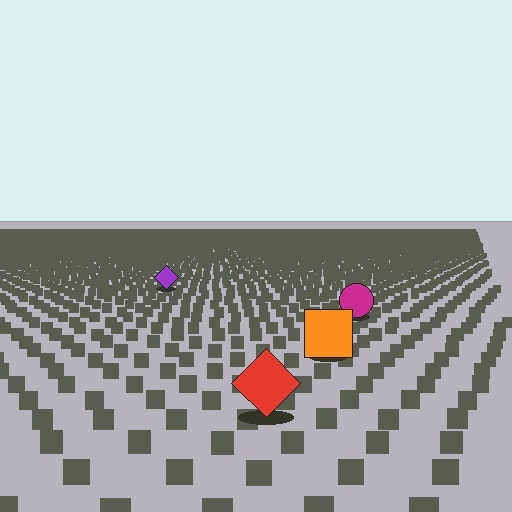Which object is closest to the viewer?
The red diamond is closest. The texture marks near it are larger and more spread out.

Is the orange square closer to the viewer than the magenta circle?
Yes. The orange square is closer — you can tell from the texture gradient: the ground texture is coarser near it.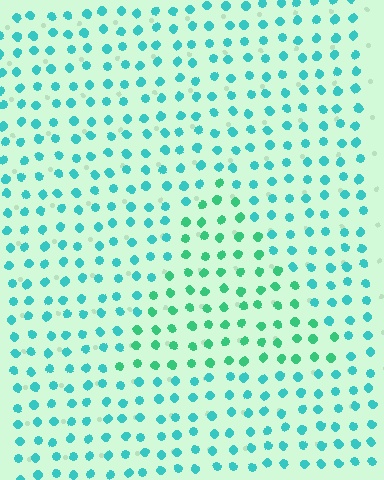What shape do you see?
I see a triangle.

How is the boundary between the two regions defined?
The boundary is defined purely by a slight shift in hue (about 30 degrees). Spacing, size, and orientation are identical on both sides.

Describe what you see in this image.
The image is filled with small cyan elements in a uniform arrangement. A triangle-shaped region is visible where the elements are tinted to a slightly different hue, forming a subtle color boundary.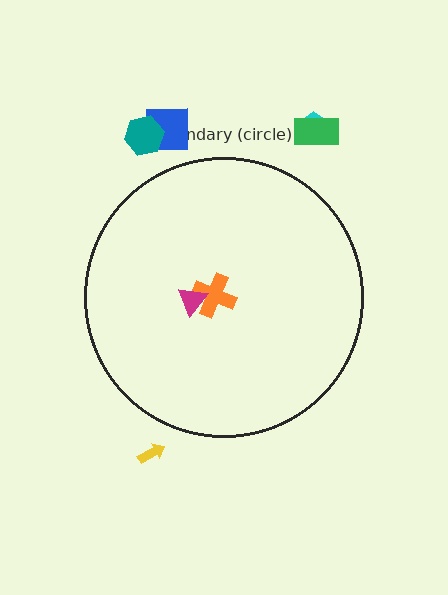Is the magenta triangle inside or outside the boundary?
Inside.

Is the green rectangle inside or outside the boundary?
Outside.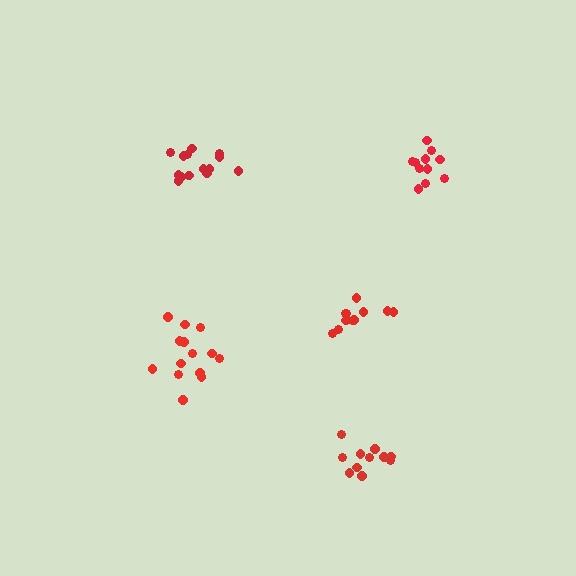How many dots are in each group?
Group 1: 14 dots, Group 2: 14 dots, Group 3: 11 dots, Group 4: 11 dots, Group 5: 11 dots (61 total).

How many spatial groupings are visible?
There are 5 spatial groupings.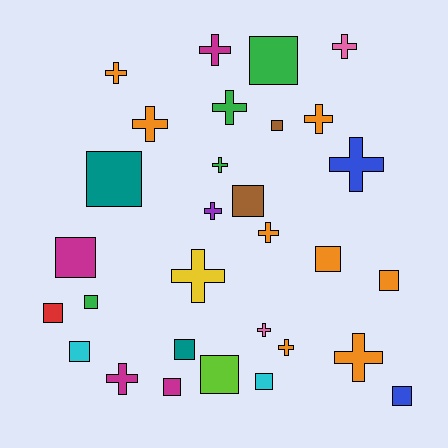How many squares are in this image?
There are 15 squares.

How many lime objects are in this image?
There is 1 lime object.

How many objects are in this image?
There are 30 objects.